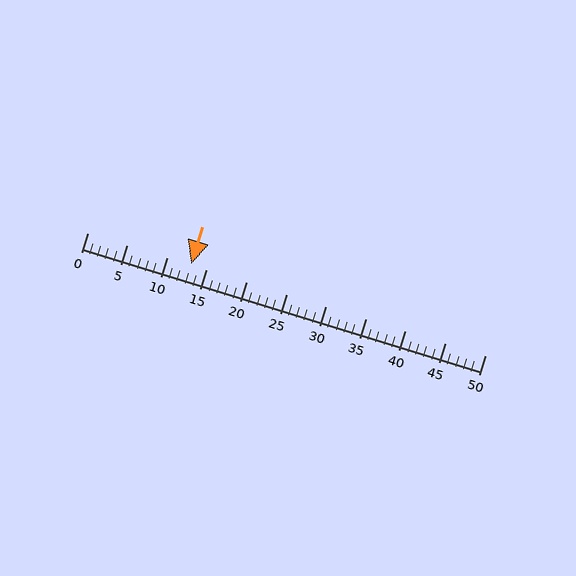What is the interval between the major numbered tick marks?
The major tick marks are spaced 5 units apart.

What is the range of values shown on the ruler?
The ruler shows values from 0 to 50.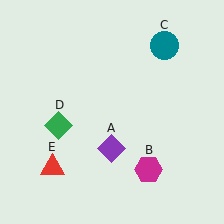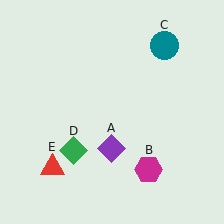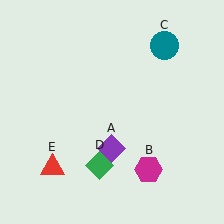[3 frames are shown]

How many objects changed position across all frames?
1 object changed position: green diamond (object D).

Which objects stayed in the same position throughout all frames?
Purple diamond (object A) and magenta hexagon (object B) and teal circle (object C) and red triangle (object E) remained stationary.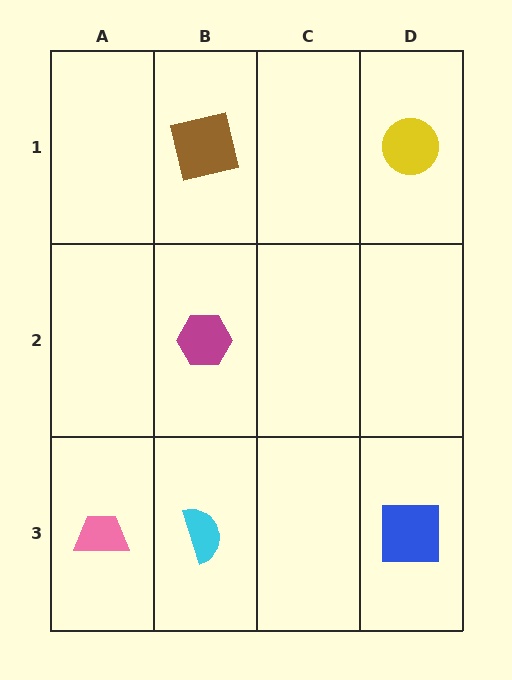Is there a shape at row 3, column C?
No, that cell is empty.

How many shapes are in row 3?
3 shapes.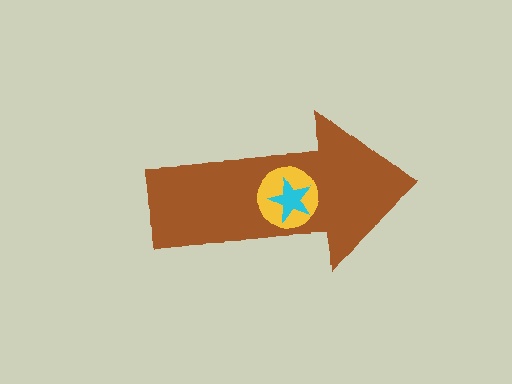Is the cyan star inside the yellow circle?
Yes.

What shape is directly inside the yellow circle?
The cyan star.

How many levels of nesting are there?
3.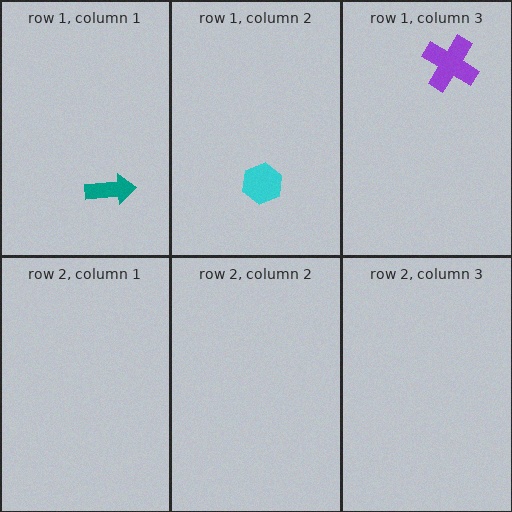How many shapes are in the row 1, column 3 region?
1.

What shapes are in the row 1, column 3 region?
The purple cross.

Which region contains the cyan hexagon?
The row 1, column 2 region.